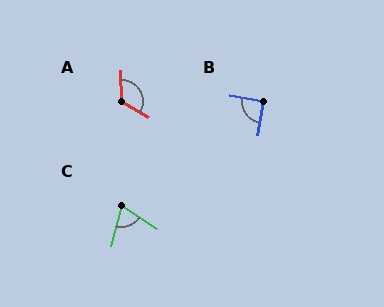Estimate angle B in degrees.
Approximately 91 degrees.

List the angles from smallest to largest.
C (72°), B (91°), A (121°).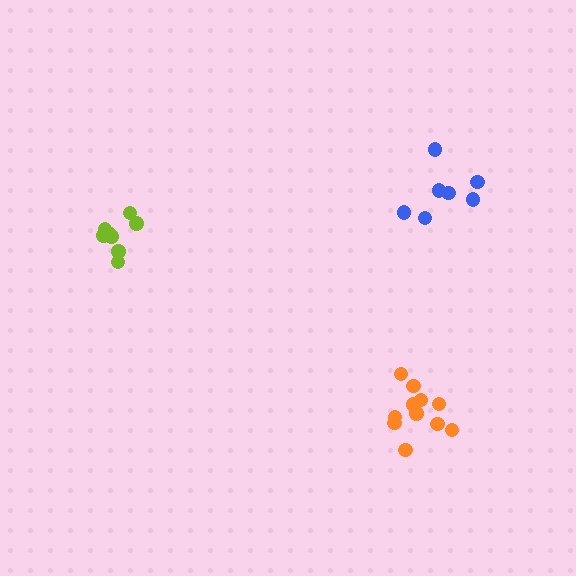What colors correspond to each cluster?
The clusters are colored: blue, lime, orange.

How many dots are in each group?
Group 1: 7 dots, Group 2: 8 dots, Group 3: 11 dots (26 total).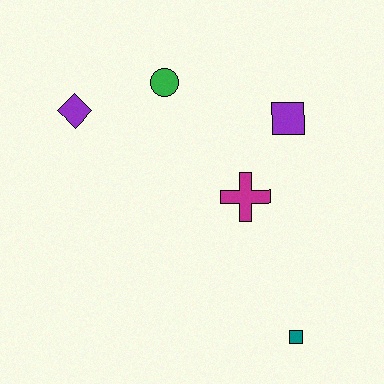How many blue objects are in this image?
There are no blue objects.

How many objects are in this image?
There are 5 objects.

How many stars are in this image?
There are no stars.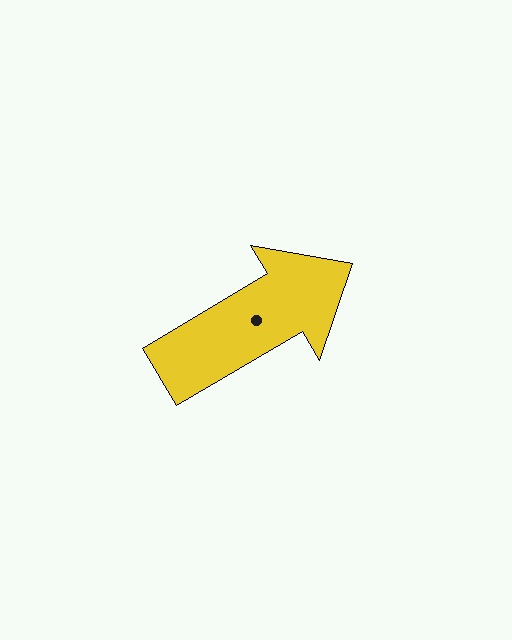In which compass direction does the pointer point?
Northeast.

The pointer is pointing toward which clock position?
Roughly 2 o'clock.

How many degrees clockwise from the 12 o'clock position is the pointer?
Approximately 59 degrees.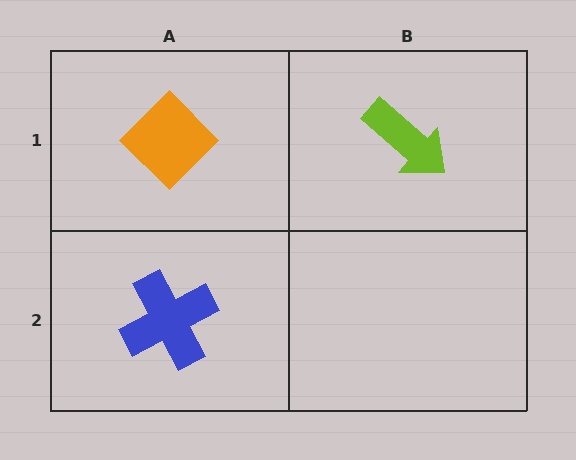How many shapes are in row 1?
2 shapes.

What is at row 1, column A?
An orange diamond.